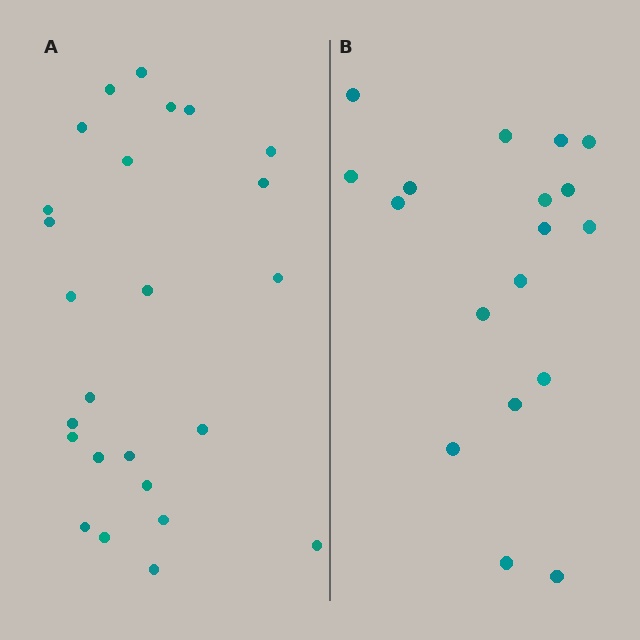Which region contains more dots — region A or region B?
Region A (the left region) has more dots.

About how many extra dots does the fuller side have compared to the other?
Region A has roughly 8 or so more dots than region B.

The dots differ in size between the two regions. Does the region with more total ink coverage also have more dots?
No. Region B has more total ink coverage because its dots are larger, but region A actually contains more individual dots. Total area can be misleading — the number of items is what matters here.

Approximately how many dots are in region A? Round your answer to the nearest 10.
About 20 dots. (The exact count is 25, which rounds to 20.)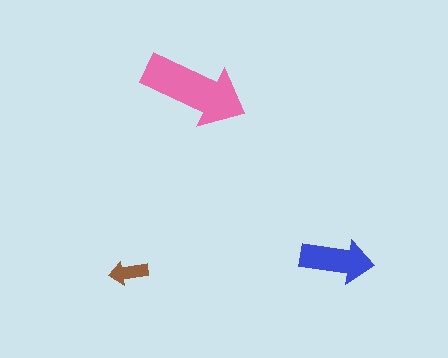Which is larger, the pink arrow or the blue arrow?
The pink one.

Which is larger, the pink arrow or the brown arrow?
The pink one.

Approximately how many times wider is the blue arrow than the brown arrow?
About 2 times wider.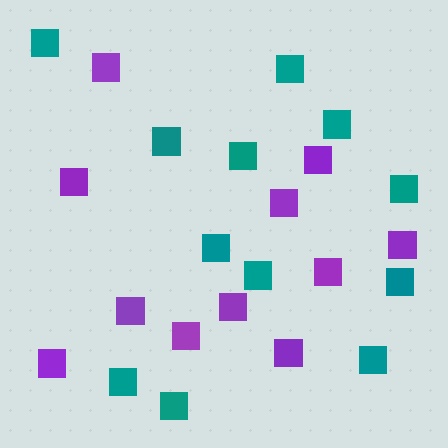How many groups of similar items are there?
There are 2 groups: one group of purple squares (11) and one group of teal squares (12).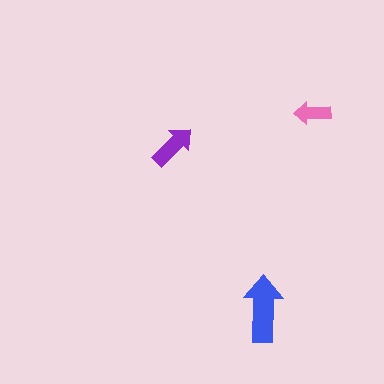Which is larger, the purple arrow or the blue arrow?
The blue one.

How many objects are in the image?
There are 3 objects in the image.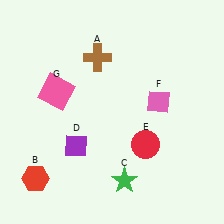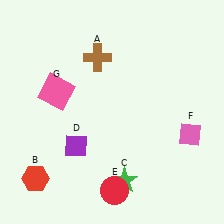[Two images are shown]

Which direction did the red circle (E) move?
The red circle (E) moved down.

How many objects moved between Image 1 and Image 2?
2 objects moved between the two images.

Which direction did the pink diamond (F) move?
The pink diamond (F) moved down.